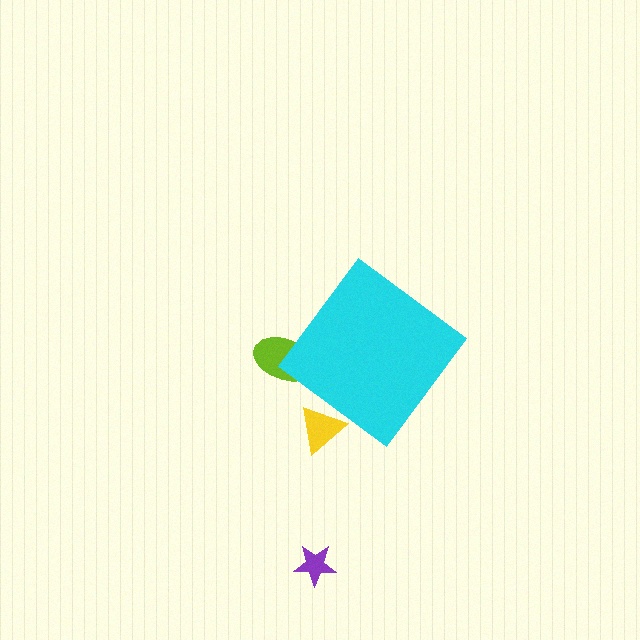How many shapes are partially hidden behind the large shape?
2 shapes are partially hidden.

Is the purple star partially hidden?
No, the purple star is fully visible.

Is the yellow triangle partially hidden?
Yes, the yellow triangle is partially hidden behind the cyan diamond.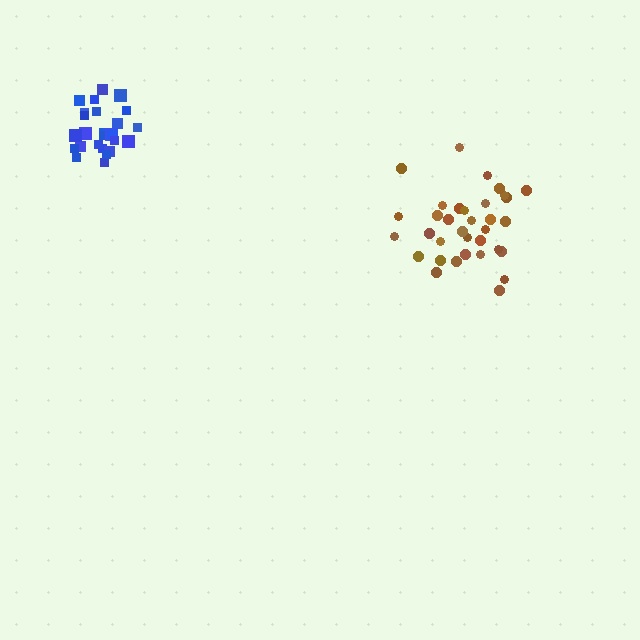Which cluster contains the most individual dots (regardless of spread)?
Brown (34).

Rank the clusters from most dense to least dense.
blue, brown.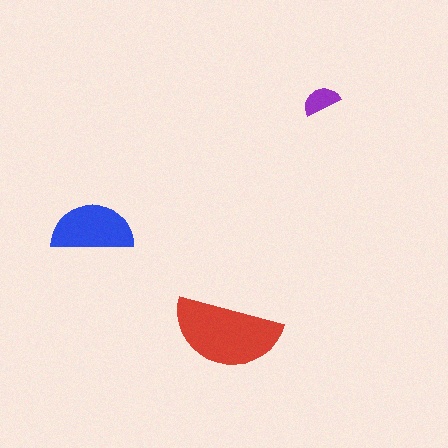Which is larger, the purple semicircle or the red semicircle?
The red one.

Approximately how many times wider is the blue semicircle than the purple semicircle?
About 2 times wider.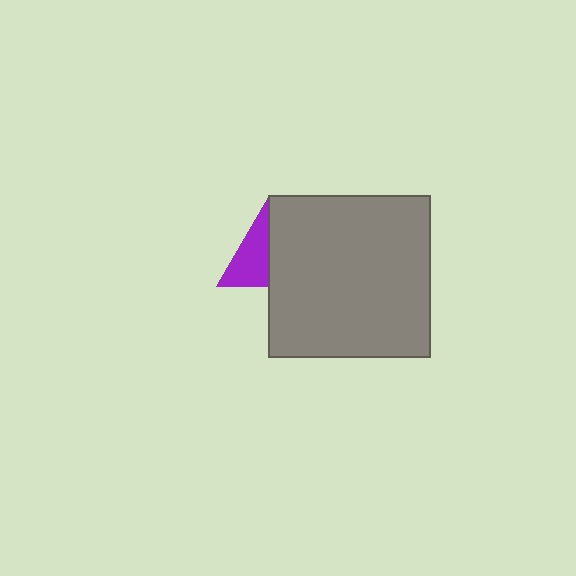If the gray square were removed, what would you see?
You would see the complete purple triangle.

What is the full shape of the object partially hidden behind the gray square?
The partially hidden object is a purple triangle.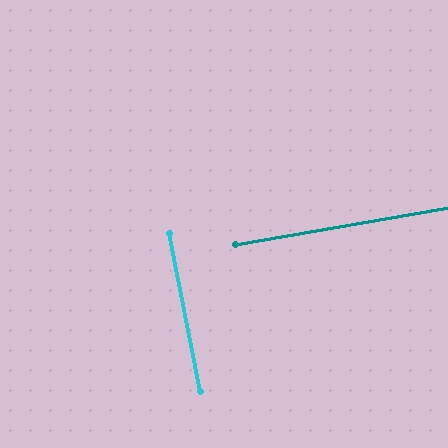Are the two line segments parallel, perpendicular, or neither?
Perpendicular — they meet at approximately 89°.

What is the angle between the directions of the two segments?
Approximately 89 degrees.